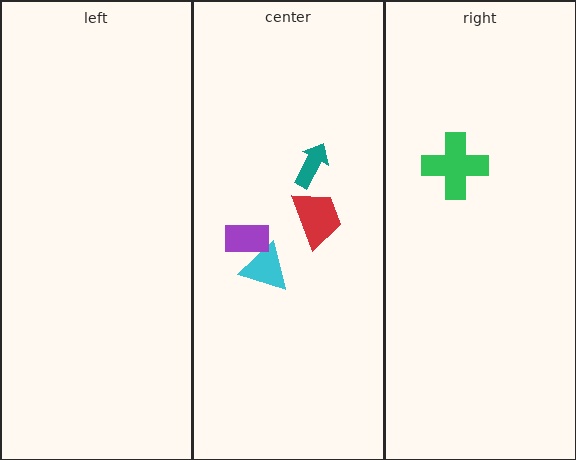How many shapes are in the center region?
4.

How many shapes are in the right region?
1.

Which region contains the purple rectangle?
The center region.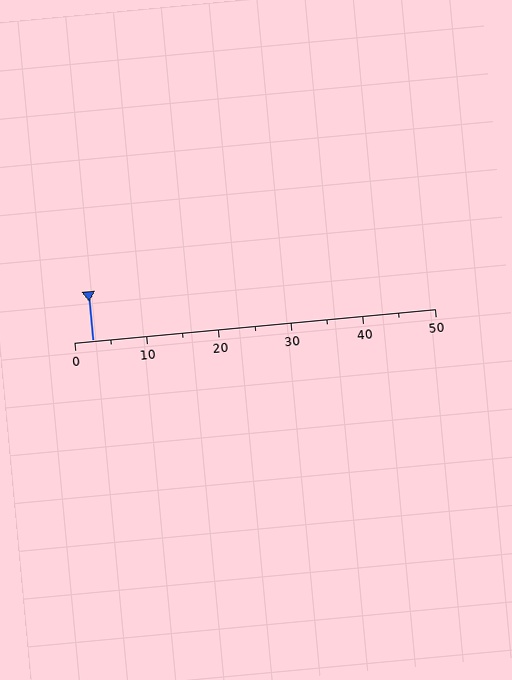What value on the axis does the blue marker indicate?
The marker indicates approximately 2.5.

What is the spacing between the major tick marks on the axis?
The major ticks are spaced 10 apart.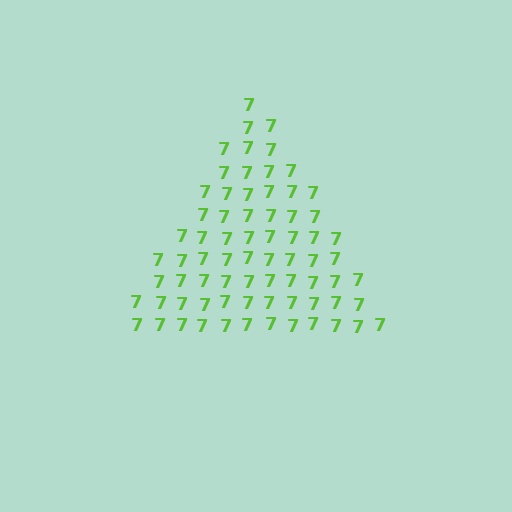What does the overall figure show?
The overall figure shows a triangle.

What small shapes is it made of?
It is made of small digit 7's.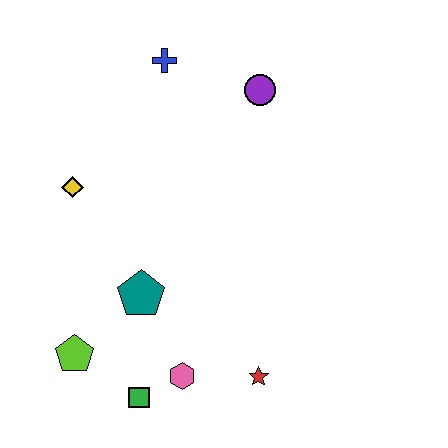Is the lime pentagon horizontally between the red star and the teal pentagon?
No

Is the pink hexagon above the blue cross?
No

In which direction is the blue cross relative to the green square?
The blue cross is above the green square.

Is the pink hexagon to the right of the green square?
Yes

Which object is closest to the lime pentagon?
The green square is closest to the lime pentagon.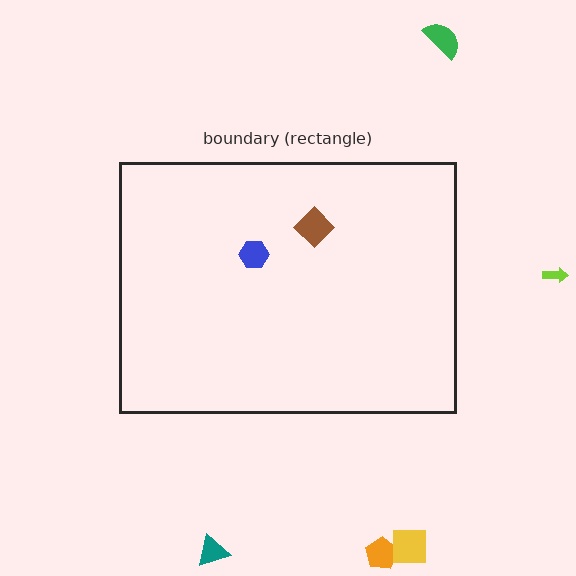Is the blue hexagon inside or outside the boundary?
Inside.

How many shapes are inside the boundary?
2 inside, 5 outside.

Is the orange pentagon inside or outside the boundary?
Outside.